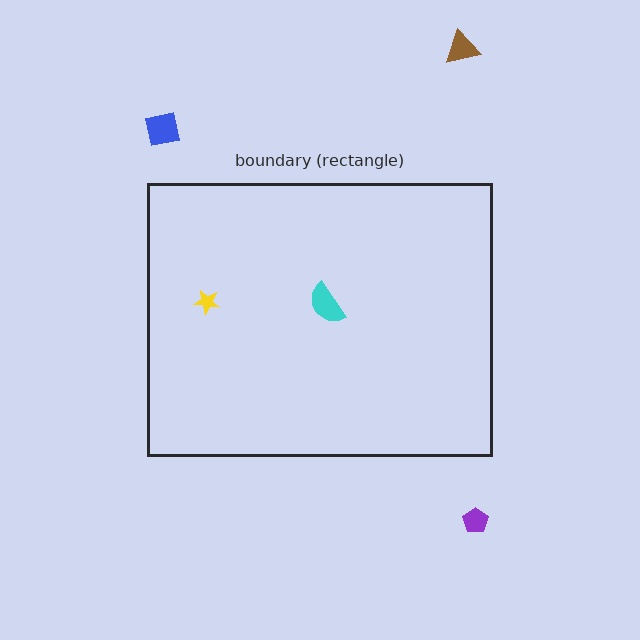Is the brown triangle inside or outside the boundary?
Outside.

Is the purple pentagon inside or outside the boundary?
Outside.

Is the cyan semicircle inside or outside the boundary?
Inside.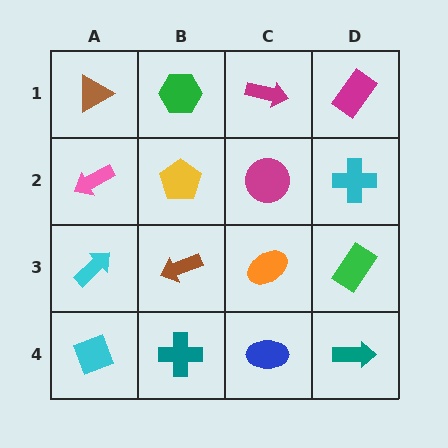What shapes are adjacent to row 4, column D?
A green rectangle (row 3, column D), a blue ellipse (row 4, column C).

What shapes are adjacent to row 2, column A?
A brown triangle (row 1, column A), a cyan arrow (row 3, column A), a yellow pentagon (row 2, column B).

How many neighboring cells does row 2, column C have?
4.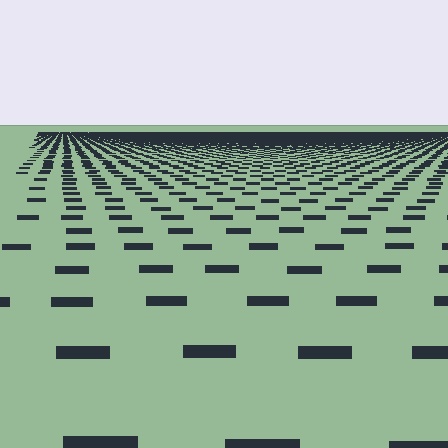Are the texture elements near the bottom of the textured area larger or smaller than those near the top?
Larger. Near the bottom, elements are closer to the viewer and appear at a bigger on-screen size.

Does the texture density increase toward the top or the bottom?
Density increases toward the top.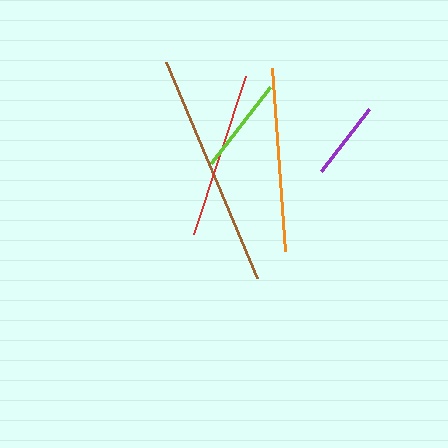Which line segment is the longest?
The brown line is the longest at approximately 234 pixels.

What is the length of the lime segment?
The lime segment is approximately 96 pixels long.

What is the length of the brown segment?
The brown segment is approximately 234 pixels long.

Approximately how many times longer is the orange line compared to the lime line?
The orange line is approximately 1.9 times the length of the lime line.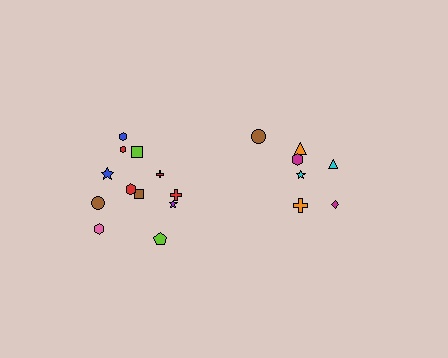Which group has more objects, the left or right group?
The left group.